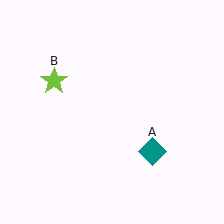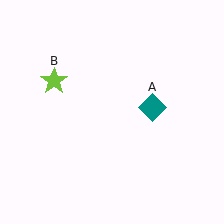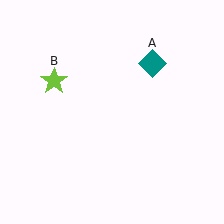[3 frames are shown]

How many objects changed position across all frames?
1 object changed position: teal diamond (object A).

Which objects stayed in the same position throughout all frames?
Lime star (object B) remained stationary.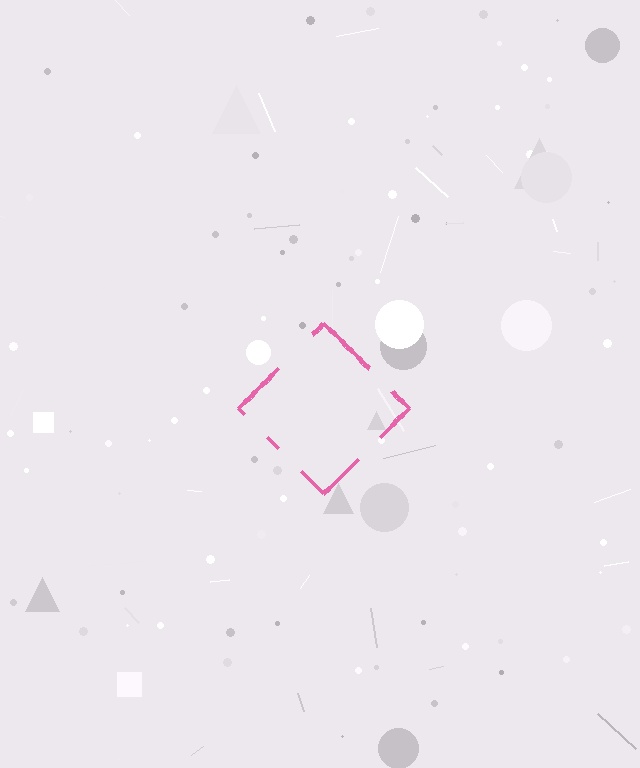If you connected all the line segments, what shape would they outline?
They would outline a diamond.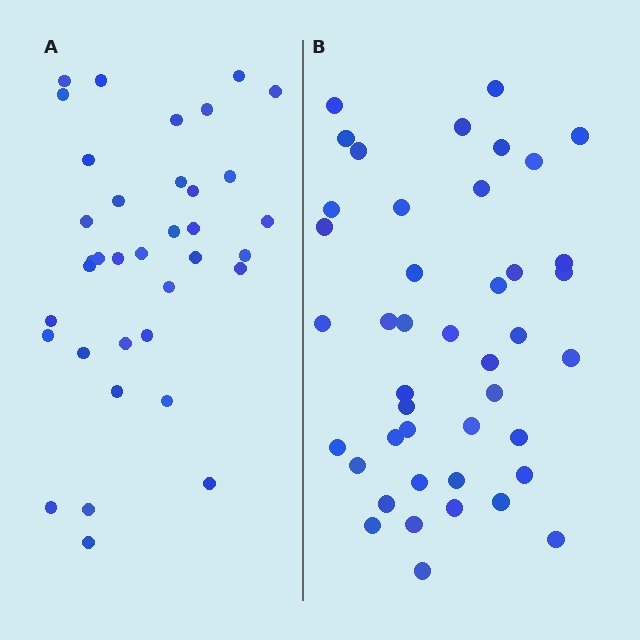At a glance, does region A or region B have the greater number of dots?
Region B (the right region) has more dots.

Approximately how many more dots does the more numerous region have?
Region B has roughly 8 or so more dots than region A.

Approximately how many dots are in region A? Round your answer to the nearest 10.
About 40 dots. (The exact count is 36, which rounds to 40.)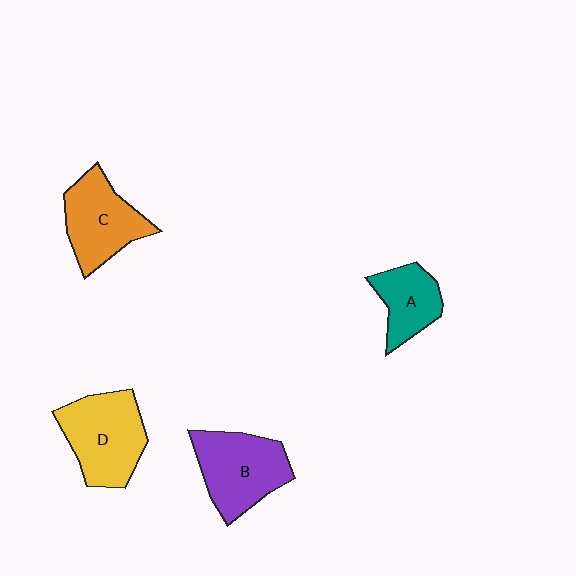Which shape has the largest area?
Shape D (yellow).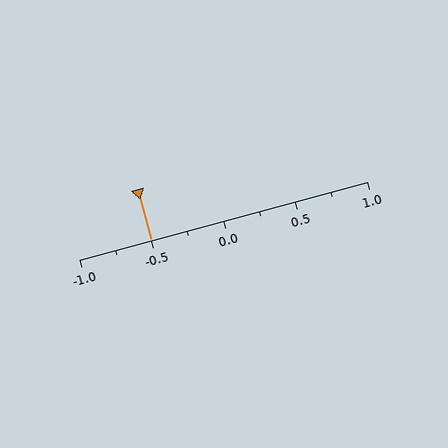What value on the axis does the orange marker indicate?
The marker indicates approximately -0.5.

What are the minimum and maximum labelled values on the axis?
The axis runs from -1.0 to 1.0.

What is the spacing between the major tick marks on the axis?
The major ticks are spaced 0.5 apart.